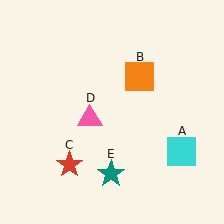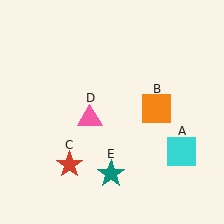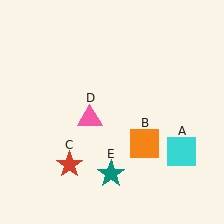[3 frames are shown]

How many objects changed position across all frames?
1 object changed position: orange square (object B).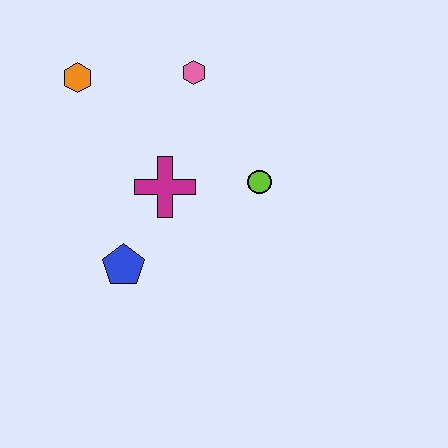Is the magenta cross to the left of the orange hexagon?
No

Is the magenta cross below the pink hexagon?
Yes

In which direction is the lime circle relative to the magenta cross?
The lime circle is to the right of the magenta cross.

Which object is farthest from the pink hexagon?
The blue pentagon is farthest from the pink hexagon.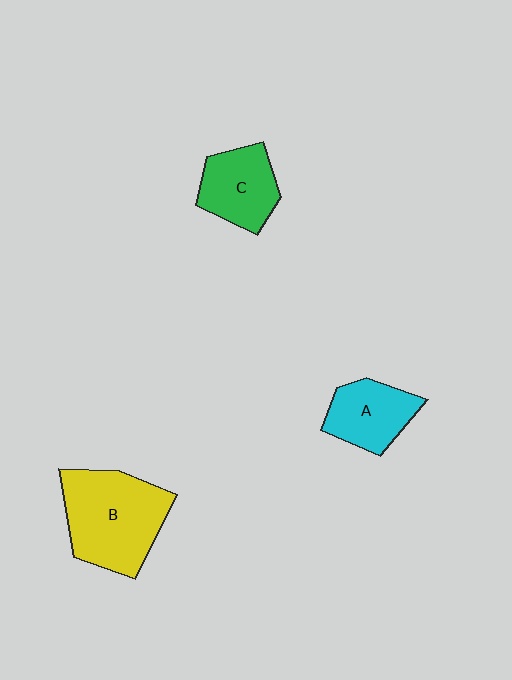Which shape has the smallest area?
Shape A (cyan).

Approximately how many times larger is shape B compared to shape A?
Approximately 1.8 times.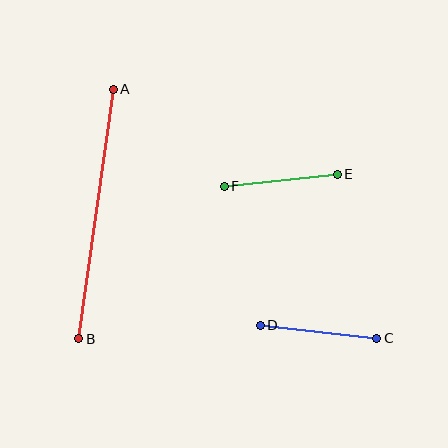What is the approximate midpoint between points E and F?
The midpoint is at approximately (281, 180) pixels.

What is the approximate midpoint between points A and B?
The midpoint is at approximately (96, 214) pixels.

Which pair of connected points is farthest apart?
Points A and B are farthest apart.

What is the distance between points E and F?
The distance is approximately 114 pixels.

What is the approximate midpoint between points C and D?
The midpoint is at approximately (319, 332) pixels.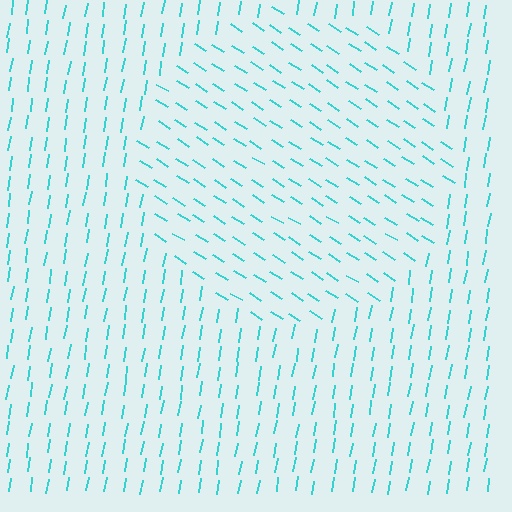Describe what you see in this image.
The image is filled with small cyan line segments. A circle region in the image has lines oriented differently from the surrounding lines, creating a visible texture boundary.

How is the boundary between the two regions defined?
The boundary is defined purely by a change in line orientation (approximately 67 degrees difference). All lines are the same color and thickness.